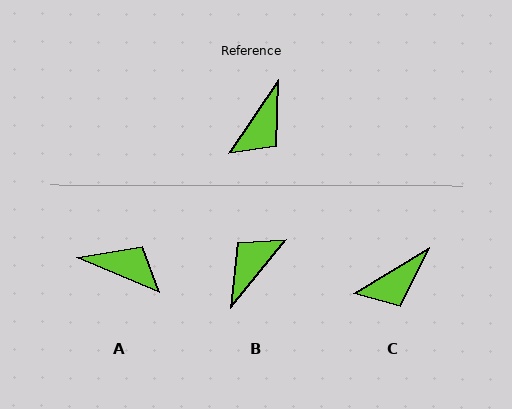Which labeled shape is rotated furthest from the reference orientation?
B, about 175 degrees away.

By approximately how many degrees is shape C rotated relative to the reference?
Approximately 25 degrees clockwise.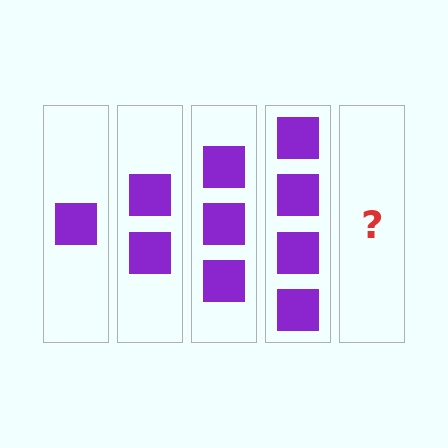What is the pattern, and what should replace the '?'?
The pattern is that each step adds one more square. The '?' should be 5 squares.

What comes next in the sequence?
The next element should be 5 squares.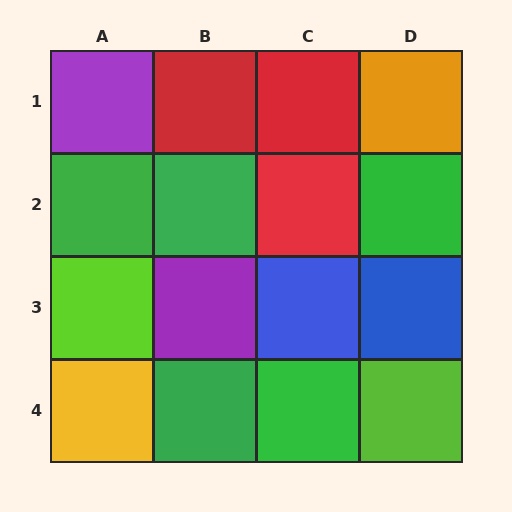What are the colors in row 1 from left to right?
Purple, red, red, orange.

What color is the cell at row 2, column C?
Red.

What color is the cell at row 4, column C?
Green.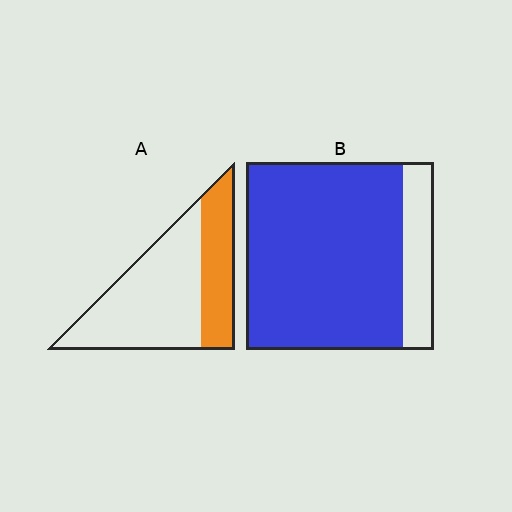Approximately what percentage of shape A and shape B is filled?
A is approximately 35% and B is approximately 85%.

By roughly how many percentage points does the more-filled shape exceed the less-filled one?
By roughly 50 percentage points (B over A).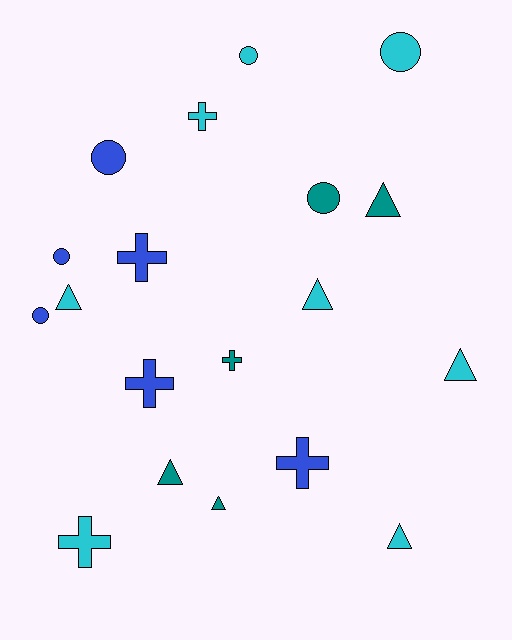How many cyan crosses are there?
There are 2 cyan crosses.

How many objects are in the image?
There are 19 objects.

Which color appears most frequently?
Cyan, with 8 objects.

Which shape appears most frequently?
Triangle, with 7 objects.